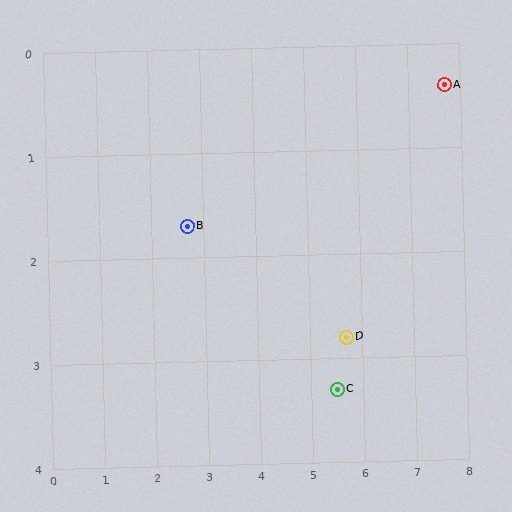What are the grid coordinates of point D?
Point D is at approximately (5.7, 2.8).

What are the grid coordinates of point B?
Point B is at approximately (2.7, 1.7).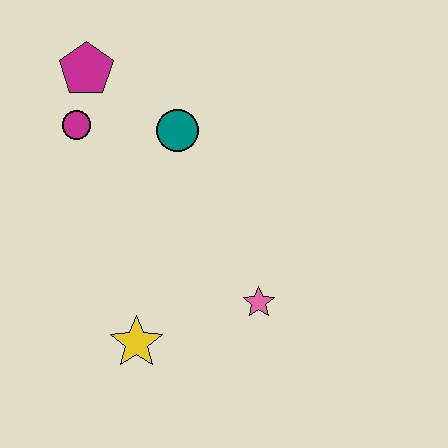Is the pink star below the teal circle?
Yes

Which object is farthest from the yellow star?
The magenta pentagon is farthest from the yellow star.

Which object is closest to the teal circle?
The magenta circle is closest to the teal circle.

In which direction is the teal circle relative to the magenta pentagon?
The teal circle is to the right of the magenta pentagon.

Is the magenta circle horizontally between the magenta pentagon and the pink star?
No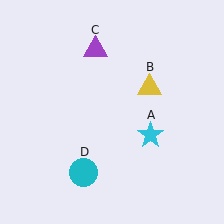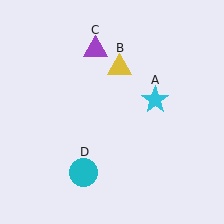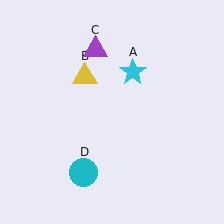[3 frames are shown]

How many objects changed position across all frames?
2 objects changed position: cyan star (object A), yellow triangle (object B).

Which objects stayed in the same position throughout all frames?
Purple triangle (object C) and cyan circle (object D) remained stationary.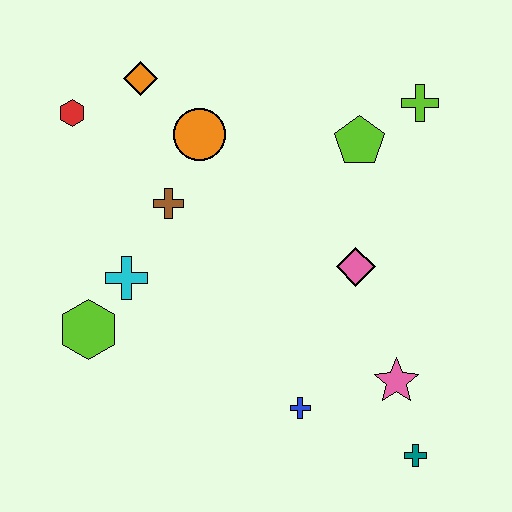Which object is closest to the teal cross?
The pink star is closest to the teal cross.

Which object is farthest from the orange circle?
The teal cross is farthest from the orange circle.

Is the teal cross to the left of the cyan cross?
No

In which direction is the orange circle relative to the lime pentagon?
The orange circle is to the left of the lime pentagon.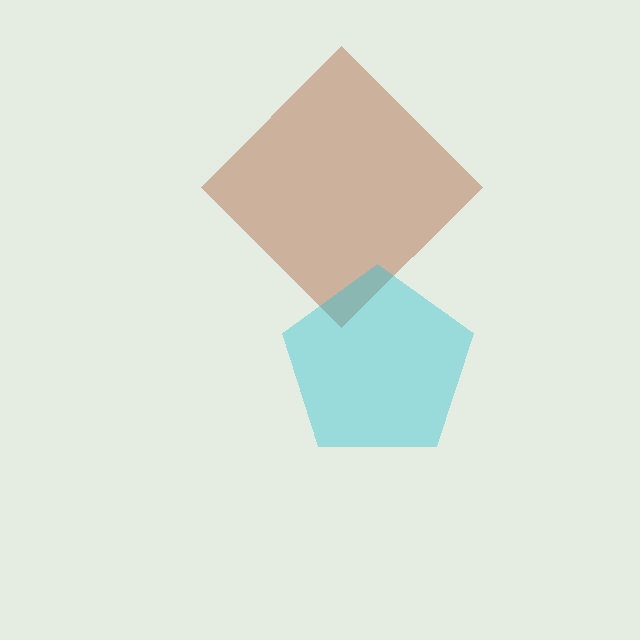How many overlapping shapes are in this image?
There are 2 overlapping shapes in the image.